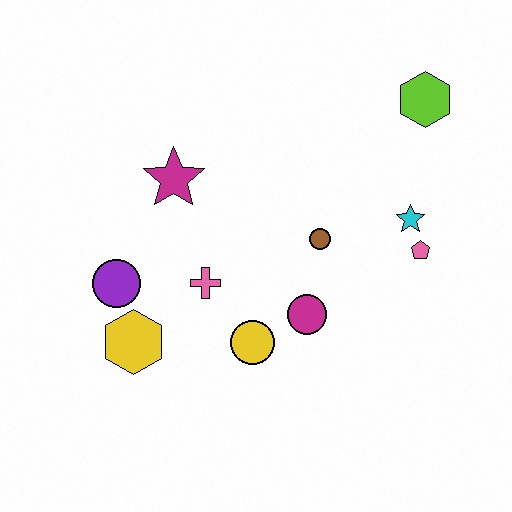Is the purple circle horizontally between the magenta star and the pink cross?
No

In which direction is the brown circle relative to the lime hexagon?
The brown circle is below the lime hexagon.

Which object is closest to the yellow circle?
The magenta circle is closest to the yellow circle.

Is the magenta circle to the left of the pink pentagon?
Yes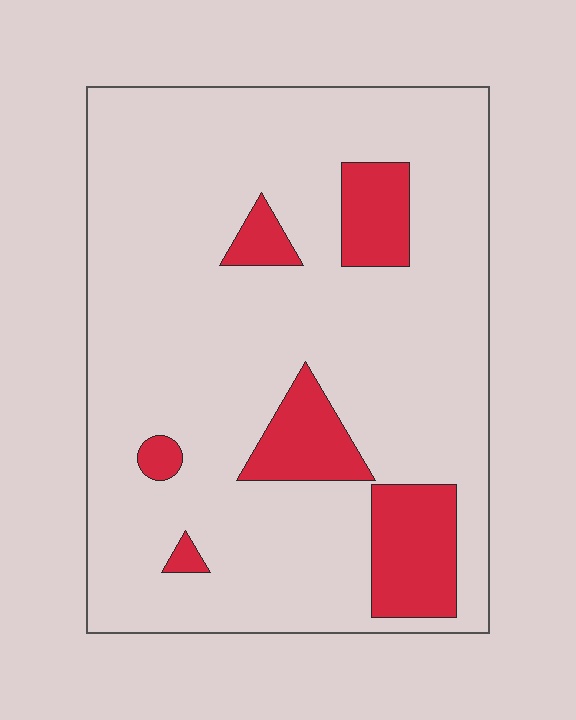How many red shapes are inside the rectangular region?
6.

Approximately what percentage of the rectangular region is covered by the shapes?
Approximately 15%.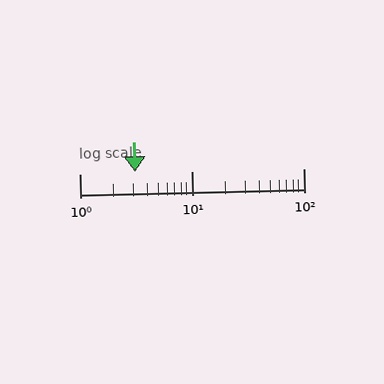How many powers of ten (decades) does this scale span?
The scale spans 2 decades, from 1 to 100.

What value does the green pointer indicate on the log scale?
The pointer indicates approximately 3.1.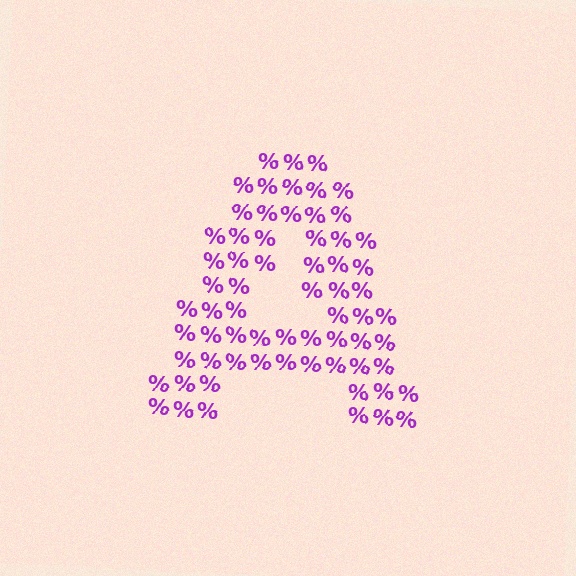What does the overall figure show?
The overall figure shows the letter A.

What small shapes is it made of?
It is made of small percent signs.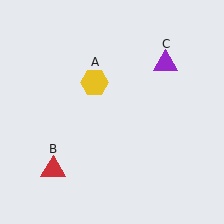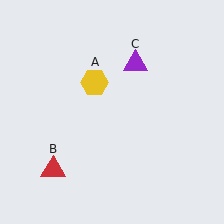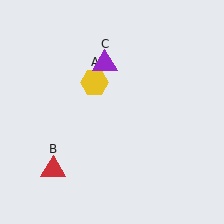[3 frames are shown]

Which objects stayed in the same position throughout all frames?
Yellow hexagon (object A) and red triangle (object B) remained stationary.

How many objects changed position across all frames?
1 object changed position: purple triangle (object C).